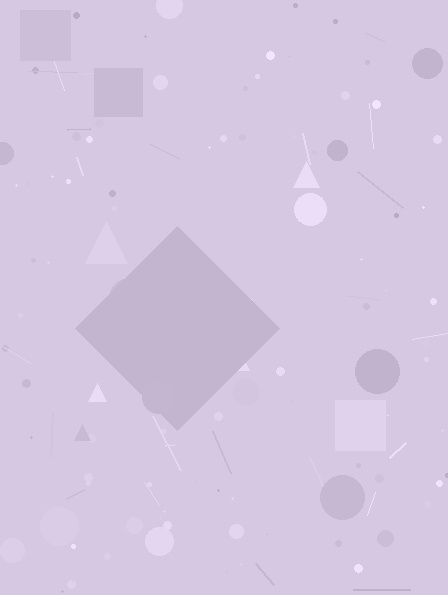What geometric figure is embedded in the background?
A diamond is embedded in the background.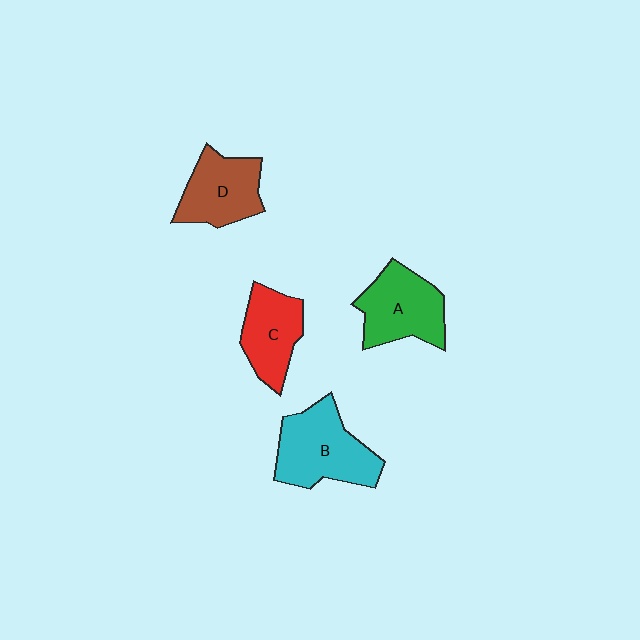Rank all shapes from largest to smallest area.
From largest to smallest: B (cyan), A (green), D (brown), C (red).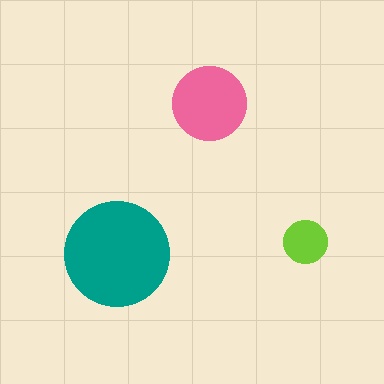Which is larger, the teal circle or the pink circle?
The teal one.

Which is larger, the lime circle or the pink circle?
The pink one.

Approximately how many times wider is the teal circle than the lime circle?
About 2.5 times wider.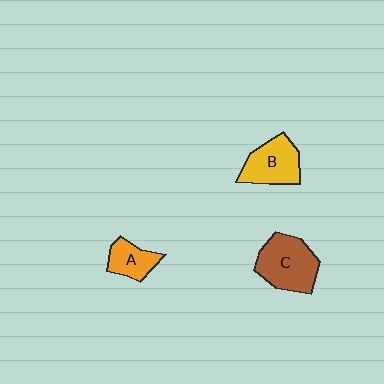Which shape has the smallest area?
Shape A (orange).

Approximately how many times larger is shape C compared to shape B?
Approximately 1.2 times.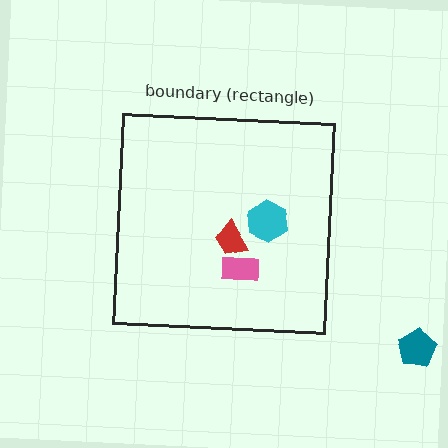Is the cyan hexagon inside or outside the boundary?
Inside.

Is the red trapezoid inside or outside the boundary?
Inside.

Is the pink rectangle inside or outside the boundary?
Inside.